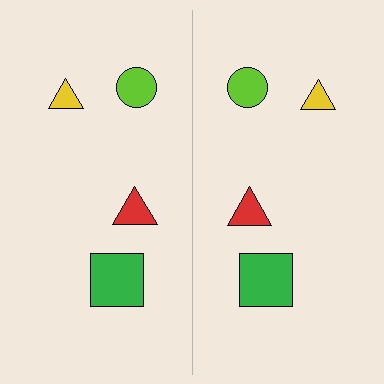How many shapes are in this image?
There are 8 shapes in this image.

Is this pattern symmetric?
Yes, this pattern has bilateral (reflection) symmetry.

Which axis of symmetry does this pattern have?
The pattern has a vertical axis of symmetry running through the center of the image.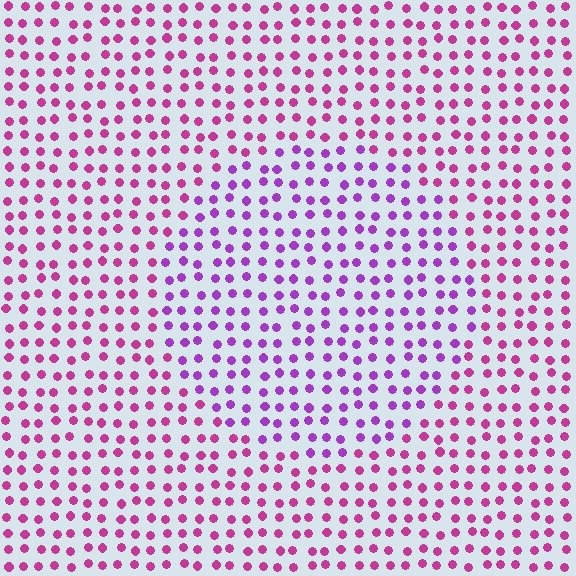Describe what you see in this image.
The image is filled with small magenta elements in a uniform arrangement. A circle-shaped region is visible where the elements are tinted to a slightly different hue, forming a subtle color boundary.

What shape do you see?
I see a circle.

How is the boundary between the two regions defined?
The boundary is defined purely by a slight shift in hue (about 35 degrees). Spacing, size, and orientation are identical on both sides.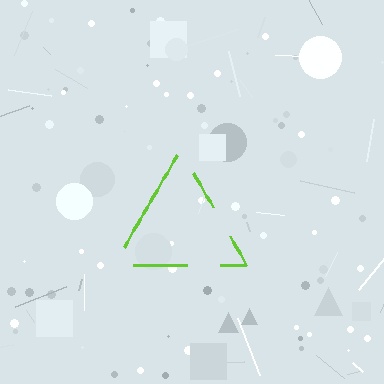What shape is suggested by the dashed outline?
The dashed outline suggests a triangle.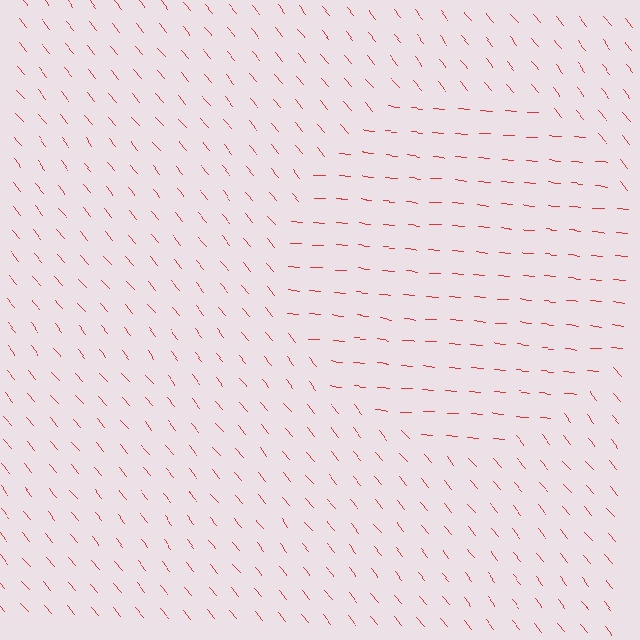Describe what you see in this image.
The image is filled with small red line segments. A circle region in the image has lines oriented differently from the surrounding lines, creating a visible texture boundary.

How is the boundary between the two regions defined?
The boundary is defined purely by a change in line orientation (approximately 45 degrees difference). All lines are the same color and thickness.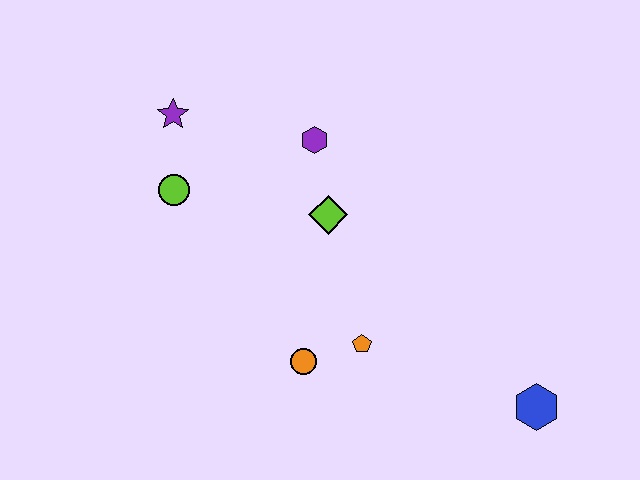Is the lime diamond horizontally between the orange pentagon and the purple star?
Yes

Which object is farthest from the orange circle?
The purple star is farthest from the orange circle.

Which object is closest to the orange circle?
The orange pentagon is closest to the orange circle.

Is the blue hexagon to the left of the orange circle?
No